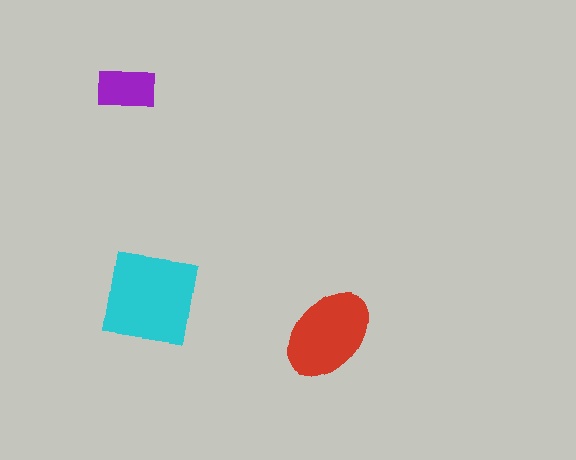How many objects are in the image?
There are 3 objects in the image.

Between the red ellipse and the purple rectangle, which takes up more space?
The red ellipse.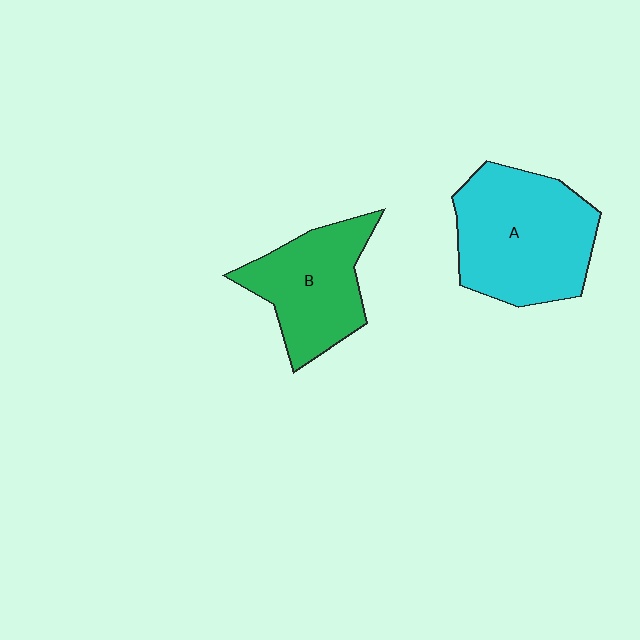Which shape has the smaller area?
Shape B (green).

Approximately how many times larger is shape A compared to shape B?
Approximately 1.4 times.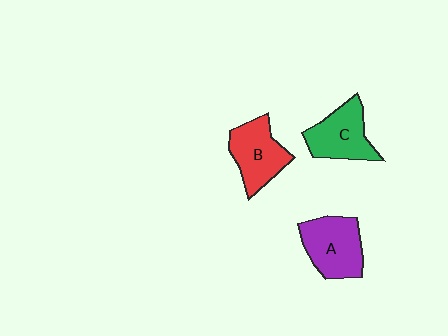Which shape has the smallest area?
Shape C (green).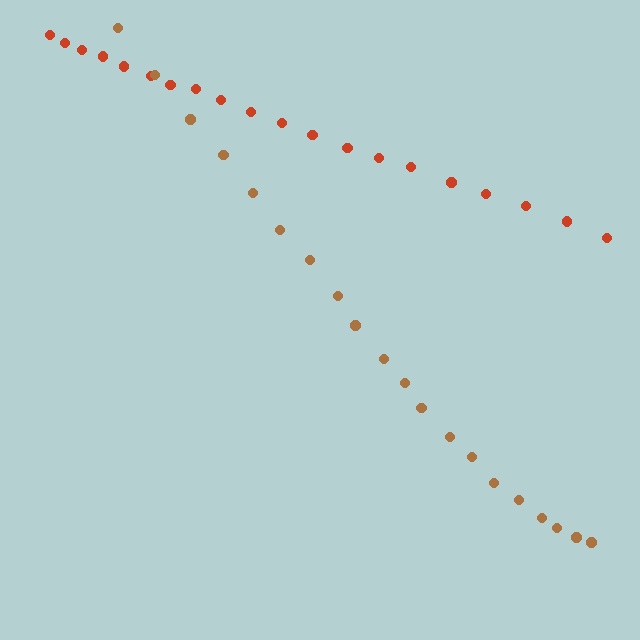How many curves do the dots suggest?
There are 2 distinct paths.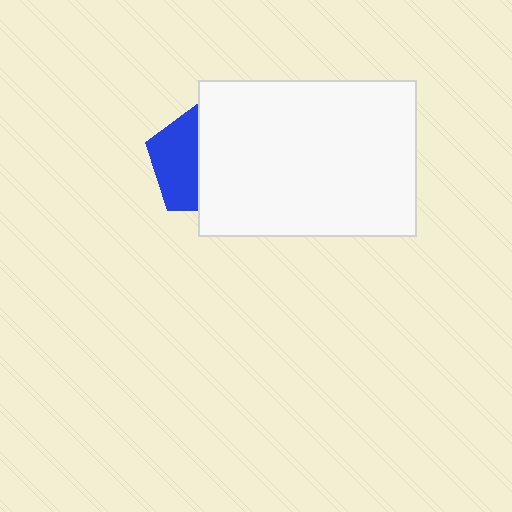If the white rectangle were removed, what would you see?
You would see the complete blue pentagon.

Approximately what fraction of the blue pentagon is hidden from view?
Roughly 57% of the blue pentagon is hidden behind the white rectangle.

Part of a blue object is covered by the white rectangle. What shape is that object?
It is a pentagon.